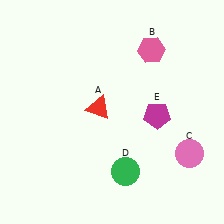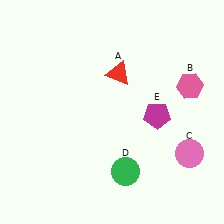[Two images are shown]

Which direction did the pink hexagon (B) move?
The pink hexagon (B) moved right.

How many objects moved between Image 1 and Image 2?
2 objects moved between the two images.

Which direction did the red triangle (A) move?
The red triangle (A) moved up.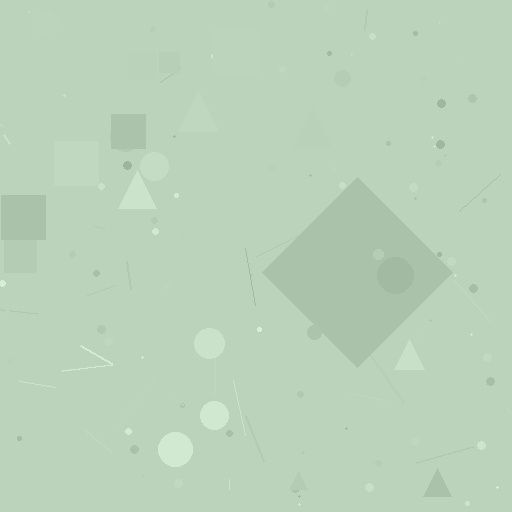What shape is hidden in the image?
A diamond is hidden in the image.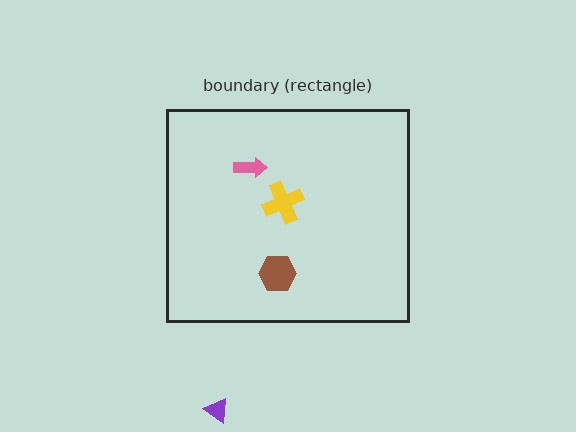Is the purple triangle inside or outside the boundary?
Outside.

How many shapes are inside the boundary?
3 inside, 1 outside.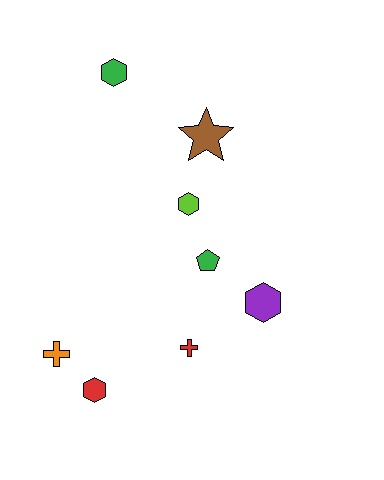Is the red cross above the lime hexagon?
No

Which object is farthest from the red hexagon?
The green hexagon is farthest from the red hexagon.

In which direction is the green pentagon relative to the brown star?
The green pentagon is below the brown star.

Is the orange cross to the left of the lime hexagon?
Yes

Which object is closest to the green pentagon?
The lime hexagon is closest to the green pentagon.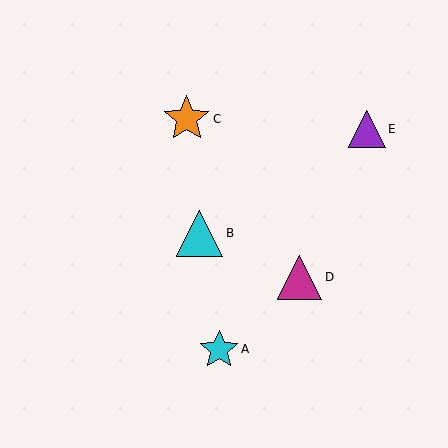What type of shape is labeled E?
Shape E is a purple triangle.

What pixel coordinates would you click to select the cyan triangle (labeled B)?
Click at (200, 233) to select the cyan triangle B.